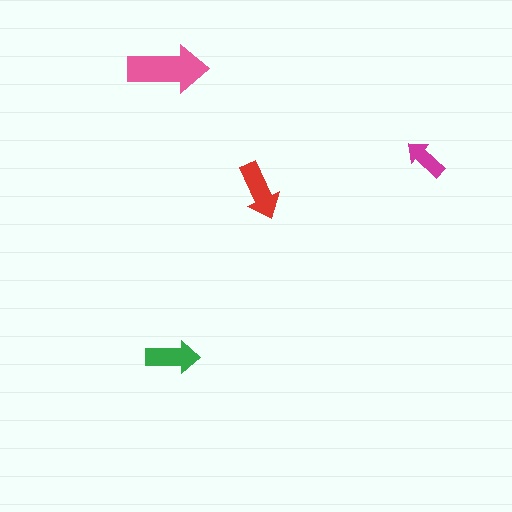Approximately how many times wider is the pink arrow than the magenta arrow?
About 2 times wider.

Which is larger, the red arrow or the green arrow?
The red one.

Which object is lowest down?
The green arrow is bottommost.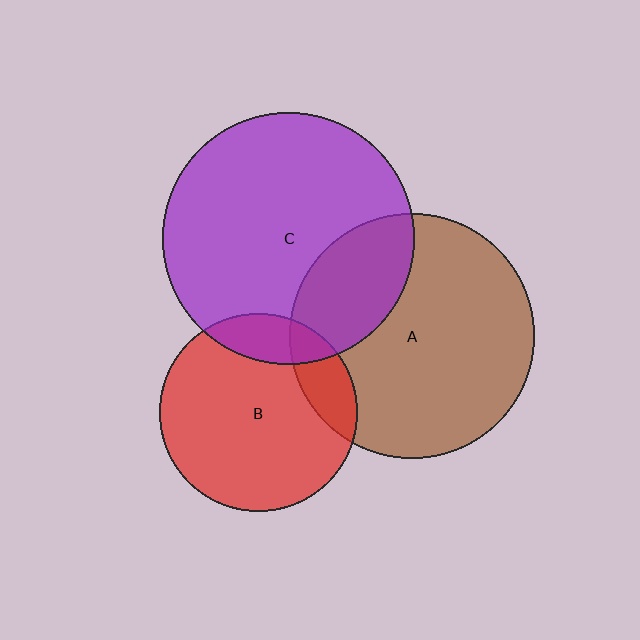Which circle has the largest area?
Circle C (purple).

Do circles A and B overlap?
Yes.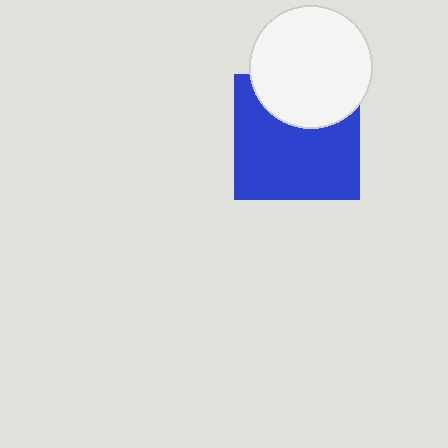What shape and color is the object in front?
The object in front is a white circle.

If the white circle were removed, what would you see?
You would see the complete blue square.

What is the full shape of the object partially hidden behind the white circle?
The partially hidden object is a blue square.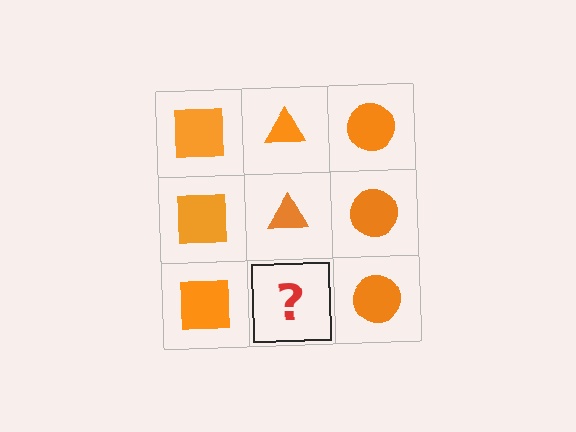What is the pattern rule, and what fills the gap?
The rule is that each column has a consistent shape. The gap should be filled with an orange triangle.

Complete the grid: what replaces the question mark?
The question mark should be replaced with an orange triangle.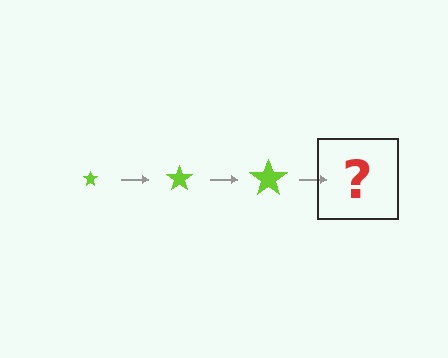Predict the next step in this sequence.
The next step is a lime star, larger than the previous one.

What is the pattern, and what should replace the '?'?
The pattern is that the star gets progressively larger each step. The '?' should be a lime star, larger than the previous one.